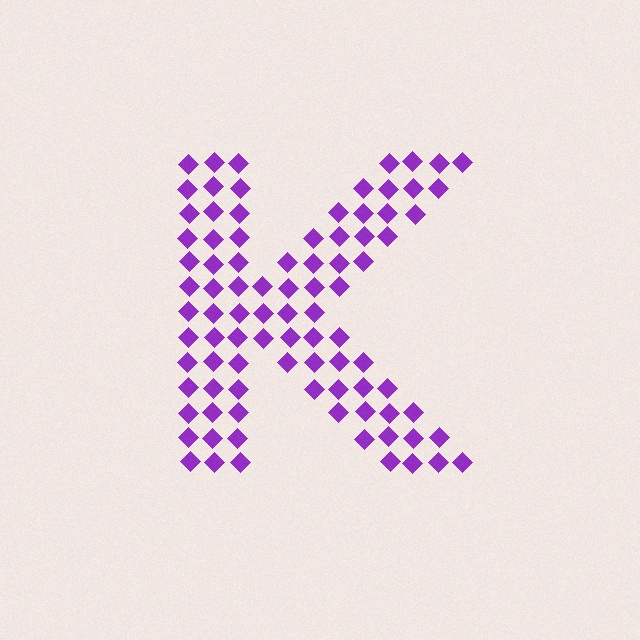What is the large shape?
The large shape is the letter K.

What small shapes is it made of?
It is made of small diamonds.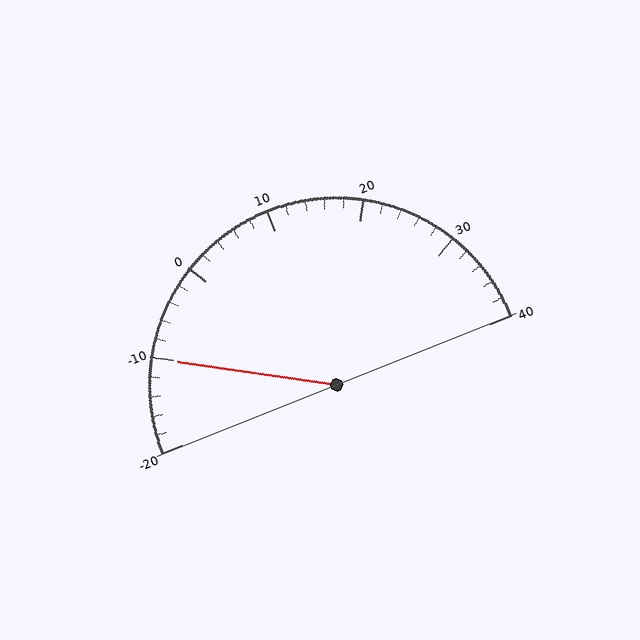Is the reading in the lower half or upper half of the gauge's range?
The reading is in the lower half of the range (-20 to 40).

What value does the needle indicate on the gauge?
The needle indicates approximately -10.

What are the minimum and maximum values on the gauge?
The gauge ranges from -20 to 40.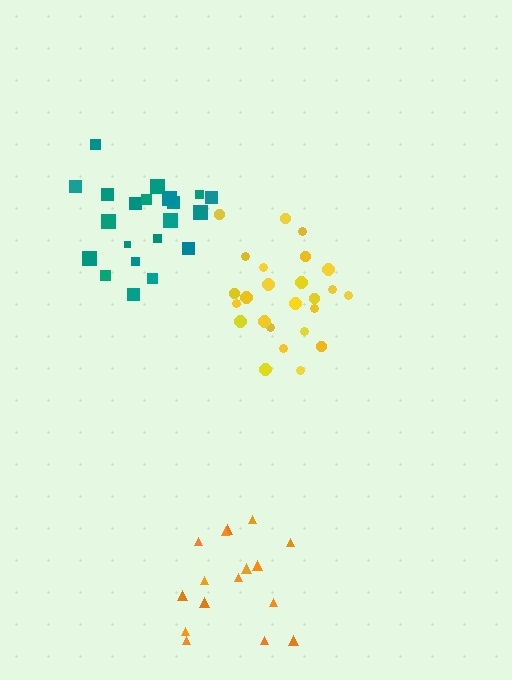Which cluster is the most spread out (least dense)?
Orange.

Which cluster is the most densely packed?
Teal.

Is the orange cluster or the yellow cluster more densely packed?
Yellow.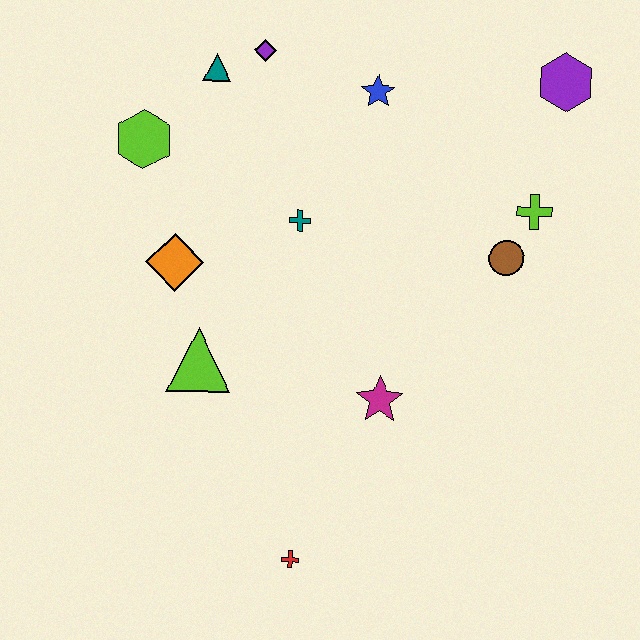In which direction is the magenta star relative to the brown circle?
The magenta star is below the brown circle.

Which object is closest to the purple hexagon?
The lime cross is closest to the purple hexagon.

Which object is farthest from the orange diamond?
The purple hexagon is farthest from the orange diamond.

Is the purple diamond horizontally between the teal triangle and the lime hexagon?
No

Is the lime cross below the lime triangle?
No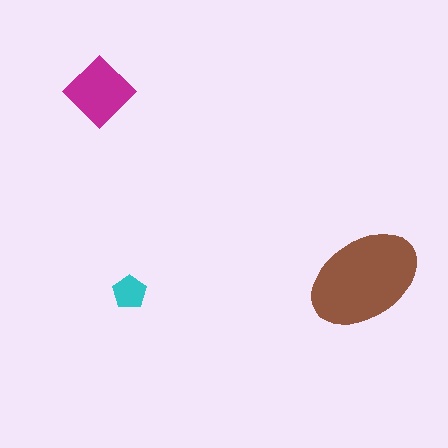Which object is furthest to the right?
The brown ellipse is rightmost.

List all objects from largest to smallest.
The brown ellipse, the magenta diamond, the cyan pentagon.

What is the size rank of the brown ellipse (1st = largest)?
1st.